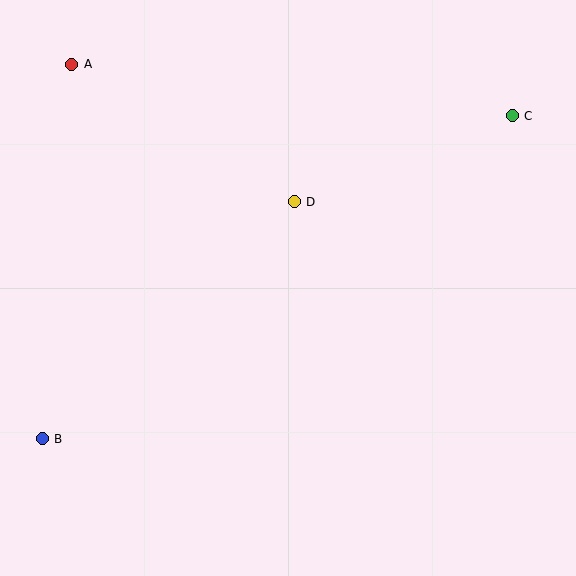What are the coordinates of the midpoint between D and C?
The midpoint between D and C is at (403, 159).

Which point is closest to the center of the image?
Point D at (294, 202) is closest to the center.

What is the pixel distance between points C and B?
The distance between C and B is 570 pixels.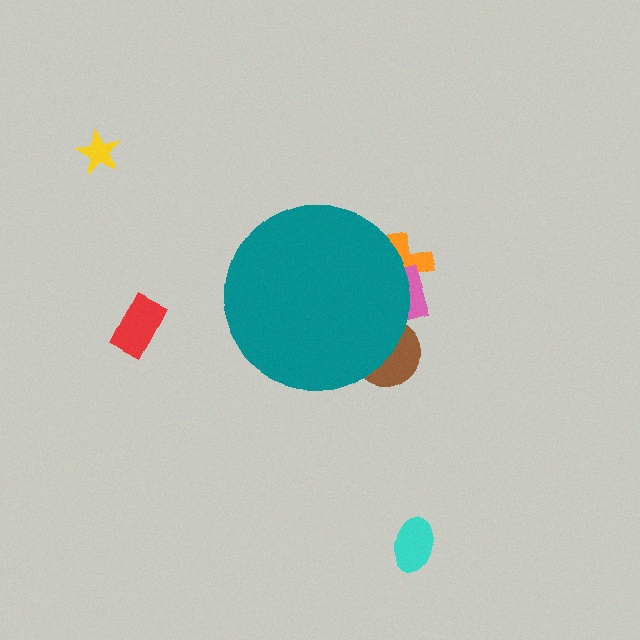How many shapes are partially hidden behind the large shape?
3 shapes are partially hidden.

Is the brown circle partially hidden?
Yes, the brown circle is partially hidden behind the teal circle.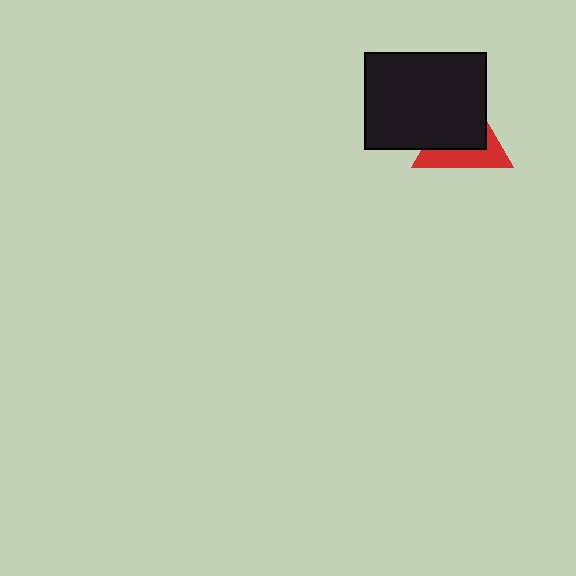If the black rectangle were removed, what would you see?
You would see the complete red triangle.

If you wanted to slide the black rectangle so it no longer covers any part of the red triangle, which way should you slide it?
Slide it toward the upper-left — that is the most direct way to separate the two shapes.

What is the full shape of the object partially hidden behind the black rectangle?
The partially hidden object is a red triangle.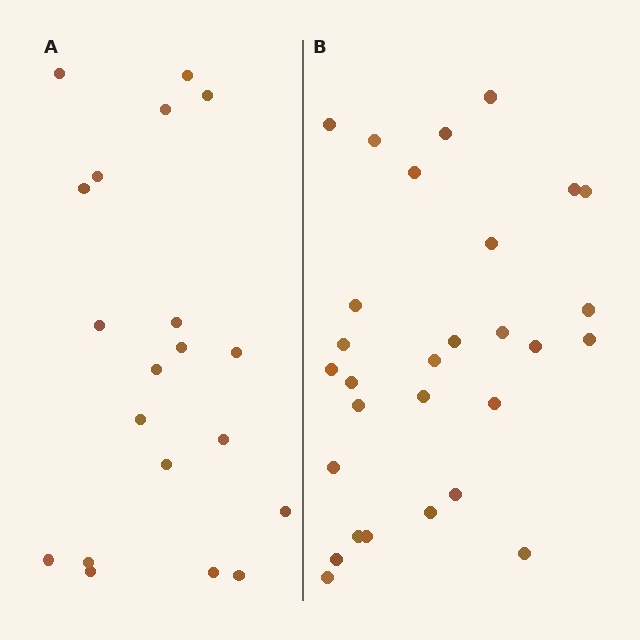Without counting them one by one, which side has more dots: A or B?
Region B (the right region) has more dots.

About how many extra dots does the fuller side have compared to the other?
Region B has roughly 8 or so more dots than region A.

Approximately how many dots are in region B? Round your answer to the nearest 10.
About 30 dots. (The exact count is 29, which rounds to 30.)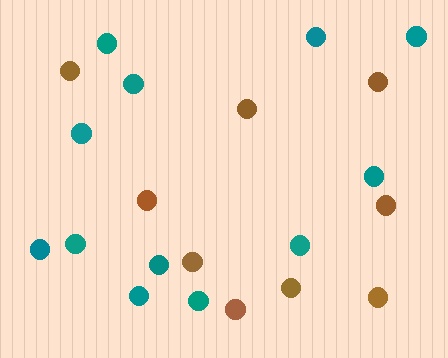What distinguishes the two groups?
There are 2 groups: one group of brown circles (9) and one group of teal circles (12).